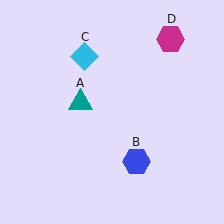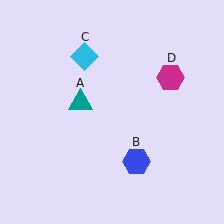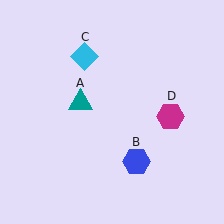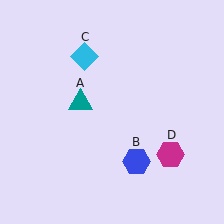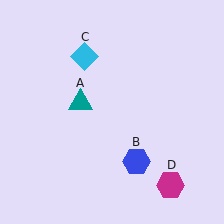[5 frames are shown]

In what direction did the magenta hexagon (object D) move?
The magenta hexagon (object D) moved down.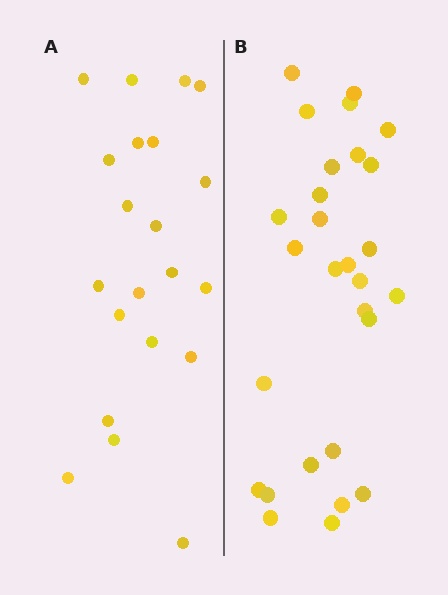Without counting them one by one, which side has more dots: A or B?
Region B (the right region) has more dots.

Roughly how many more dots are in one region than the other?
Region B has roughly 8 or so more dots than region A.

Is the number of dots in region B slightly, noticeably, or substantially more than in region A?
Region B has noticeably more, but not dramatically so. The ratio is roughly 1.3 to 1.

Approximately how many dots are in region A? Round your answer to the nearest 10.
About 20 dots. (The exact count is 21, which rounds to 20.)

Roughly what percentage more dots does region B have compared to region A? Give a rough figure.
About 35% more.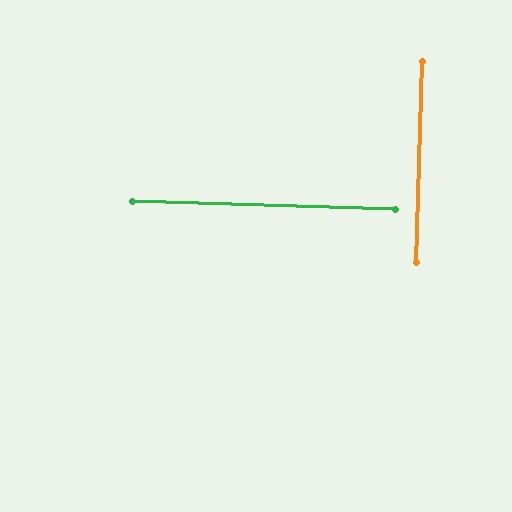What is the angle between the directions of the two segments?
Approximately 90 degrees.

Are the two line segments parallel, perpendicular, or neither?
Perpendicular — they meet at approximately 90°.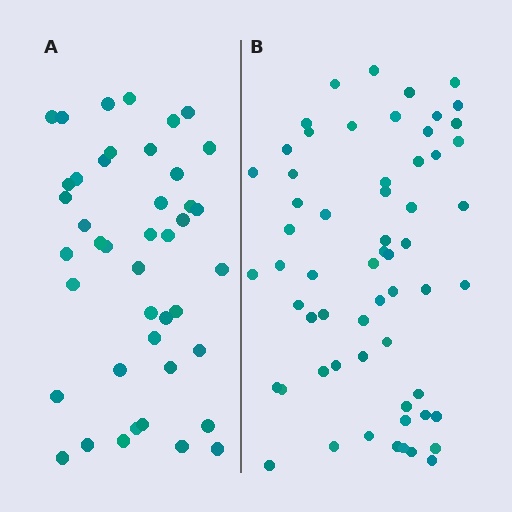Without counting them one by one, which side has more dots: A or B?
Region B (the right region) has more dots.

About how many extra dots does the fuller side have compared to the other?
Region B has approximately 15 more dots than region A.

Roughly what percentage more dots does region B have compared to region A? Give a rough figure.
About 40% more.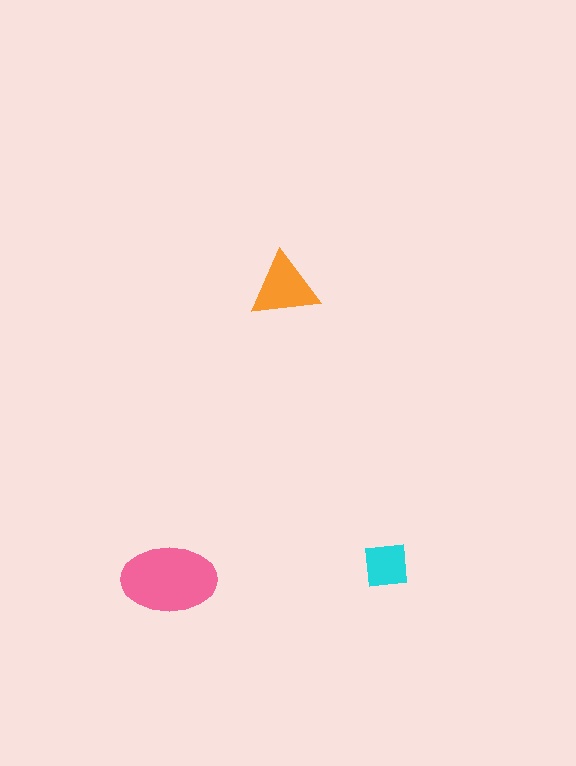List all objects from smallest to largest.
The cyan square, the orange triangle, the pink ellipse.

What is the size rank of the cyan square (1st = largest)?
3rd.